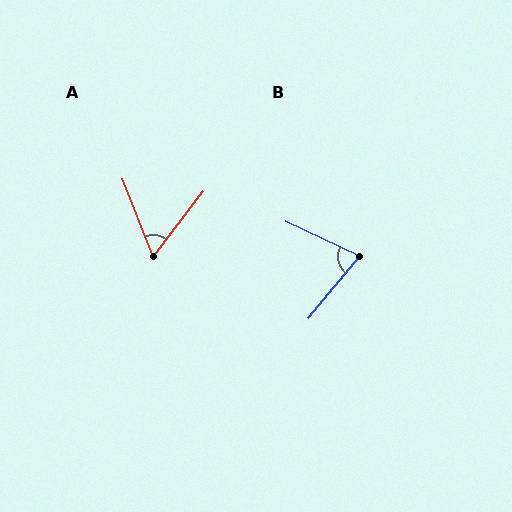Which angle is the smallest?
A, at approximately 59 degrees.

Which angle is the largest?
B, at approximately 76 degrees.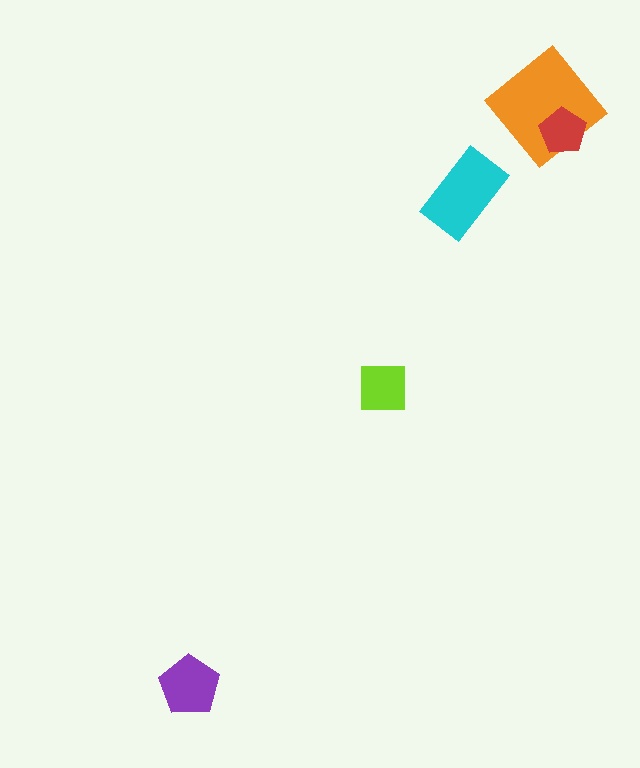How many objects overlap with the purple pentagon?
0 objects overlap with the purple pentagon.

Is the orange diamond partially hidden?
Yes, it is partially covered by another shape.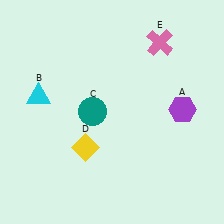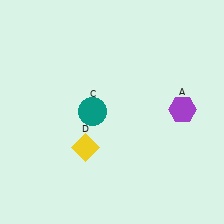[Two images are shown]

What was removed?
The cyan triangle (B), the pink cross (E) were removed in Image 2.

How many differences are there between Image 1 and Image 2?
There are 2 differences between the two images.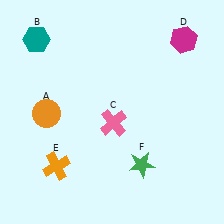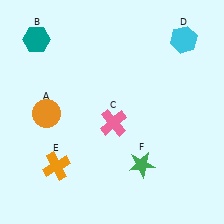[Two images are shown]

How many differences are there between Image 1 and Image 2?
There is 1 difference between the two images.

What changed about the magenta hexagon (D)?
In Image 1, D is magenta. In Image 2, it changed to cyan.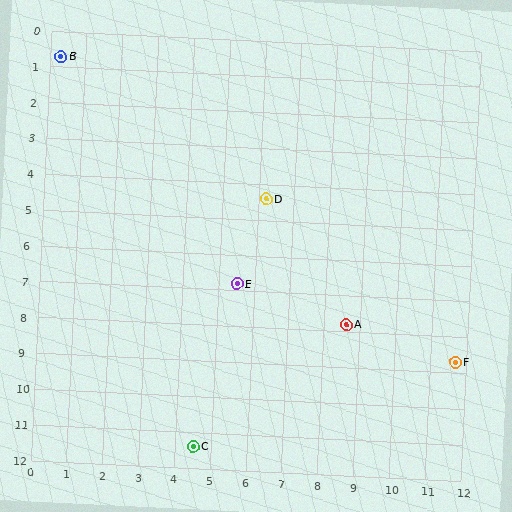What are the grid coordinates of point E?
Point E is at approximately (5.5, 6.8).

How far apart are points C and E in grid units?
Points C and E are about 4.7 grid units apart.